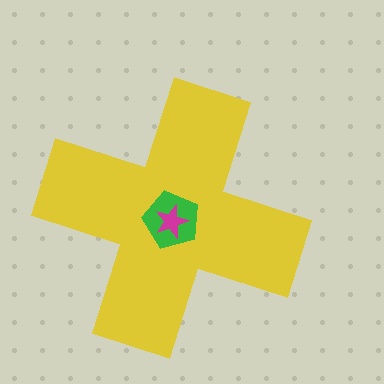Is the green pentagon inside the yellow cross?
Yes.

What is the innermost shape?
The magenta star.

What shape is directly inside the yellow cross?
The green pentagon.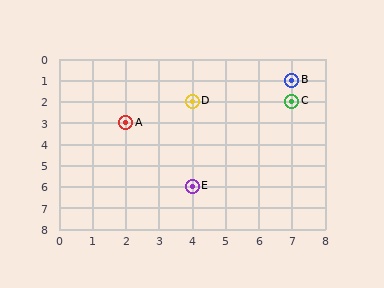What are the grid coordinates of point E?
Point E is at grid coordinates (4, 6).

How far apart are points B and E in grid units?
Points B and E are 3 columns and 5 rows apart (about 5.8 grid units diagonally).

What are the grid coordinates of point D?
Point D is at grid coordinates (4, 2).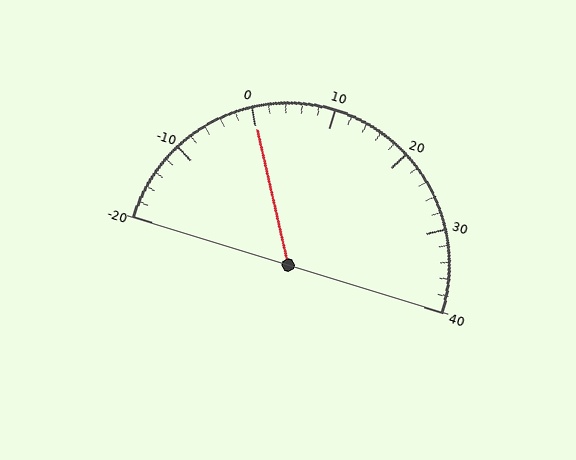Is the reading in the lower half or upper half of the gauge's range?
The reading is in the lower half of the range (-20 to 40).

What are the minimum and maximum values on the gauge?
The gauge ranges from -20 to 40.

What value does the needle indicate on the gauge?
The needle indicates approximately 0.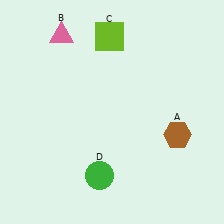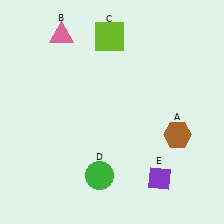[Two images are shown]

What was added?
A purple diamond (E) was added in Image 2.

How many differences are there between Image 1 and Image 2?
There is 1 difference between the two images.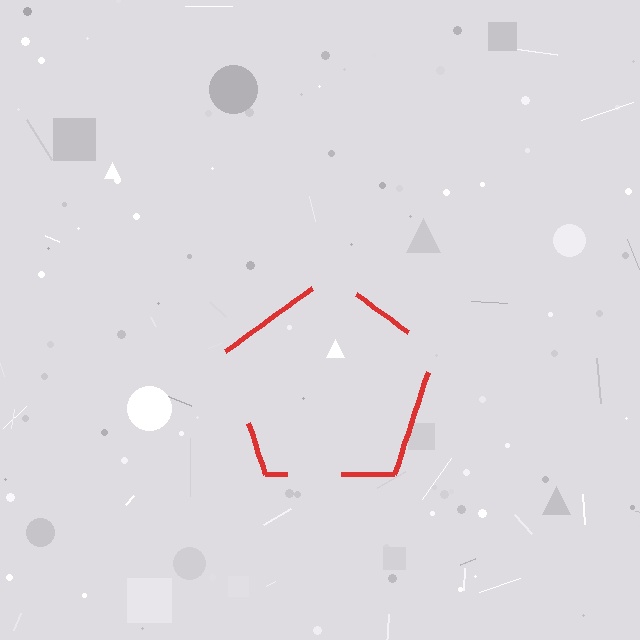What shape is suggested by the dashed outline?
The dashed outline suggests a pentagon.